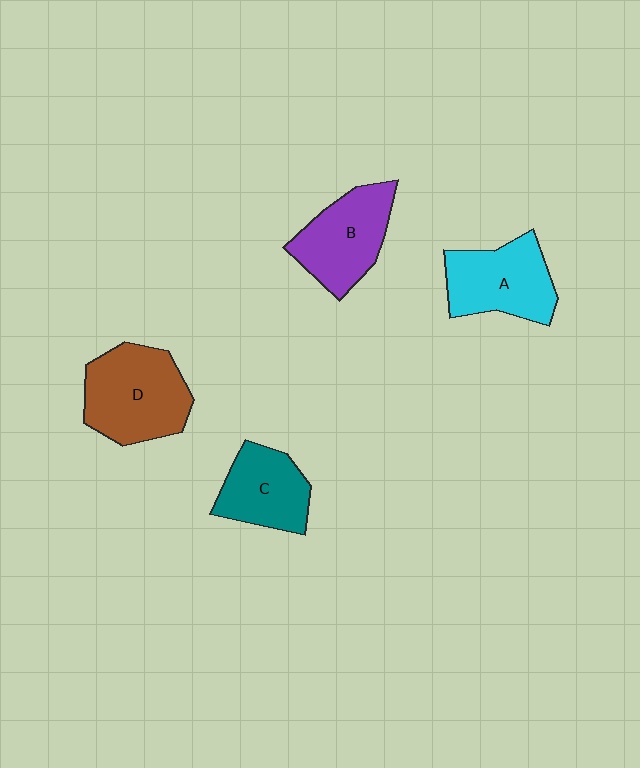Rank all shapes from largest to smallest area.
From largest to smallest: D (brown), A (cyan), B (purple), C (teal).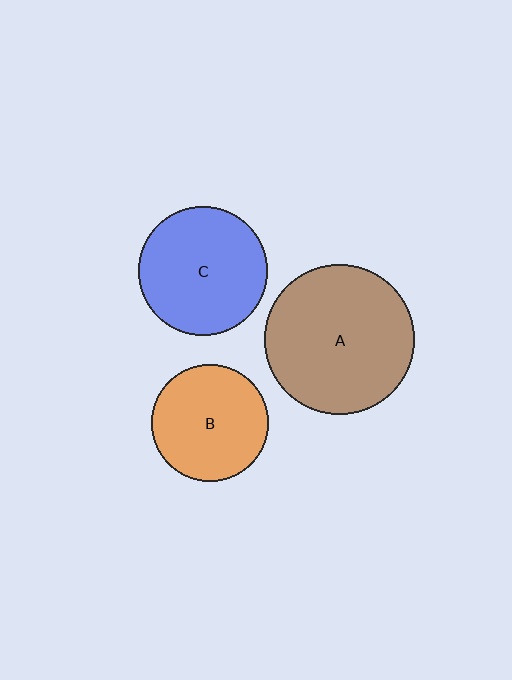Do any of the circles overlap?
No, none of the circles overlap.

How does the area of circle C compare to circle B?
Approximately 1.2 times.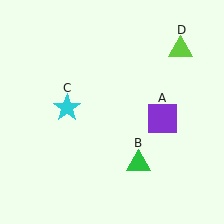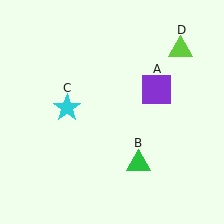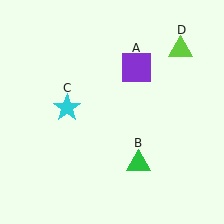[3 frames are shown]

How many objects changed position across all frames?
1 object changed position: purple square (object A).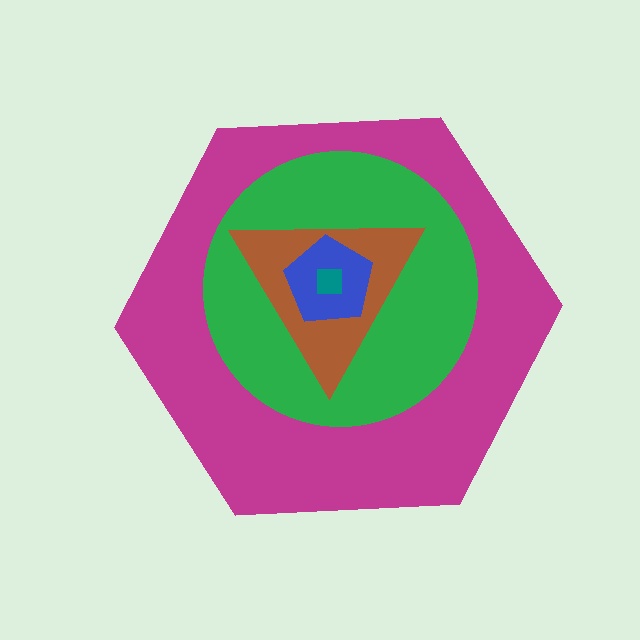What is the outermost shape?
The magenta hexagon.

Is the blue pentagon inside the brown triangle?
Yes.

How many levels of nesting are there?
5.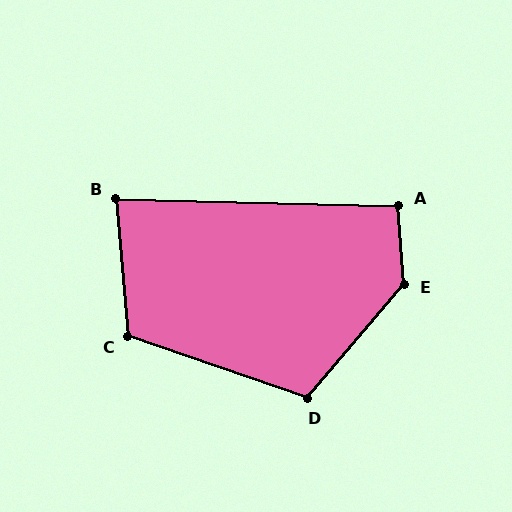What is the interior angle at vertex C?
Approximately 114 degrees (obtuse).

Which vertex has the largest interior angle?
E, at approximately 135 degrees.